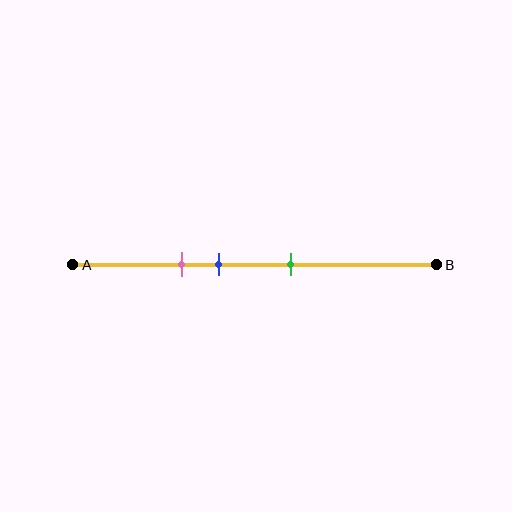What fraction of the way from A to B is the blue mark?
The blue mark is approximately 40% (0.4) of the way from A to B.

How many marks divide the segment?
There are 3 marks dividing the segment.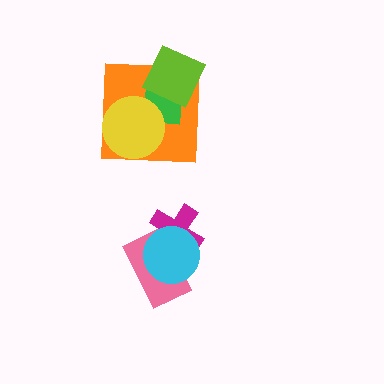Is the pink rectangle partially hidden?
Yes, it is partially covered by another shape.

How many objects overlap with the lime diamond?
2 objects overlap with the lime diamond.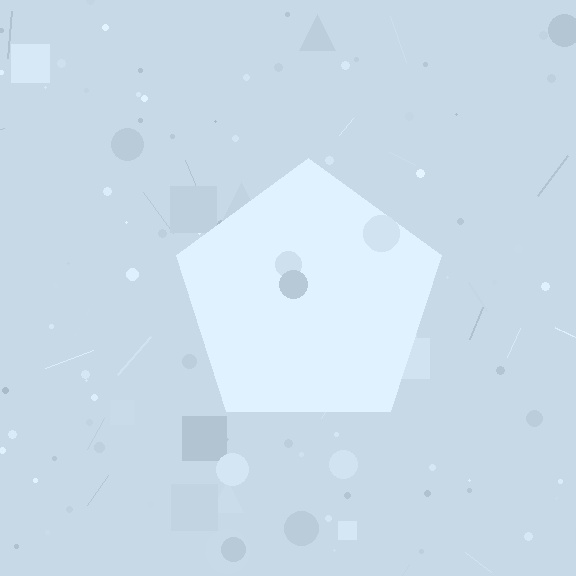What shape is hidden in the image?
A pentagon is hidden in the image.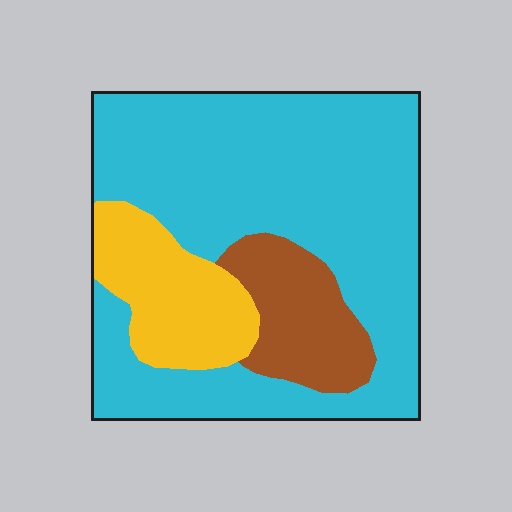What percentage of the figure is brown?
Brown takes up about one eighth (1/8) of the figure.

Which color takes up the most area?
Cyan, at roughly 70%.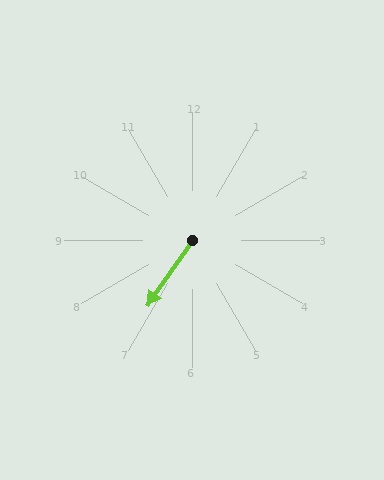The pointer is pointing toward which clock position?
Roughly 7 o'clock.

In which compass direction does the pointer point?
Southwest.